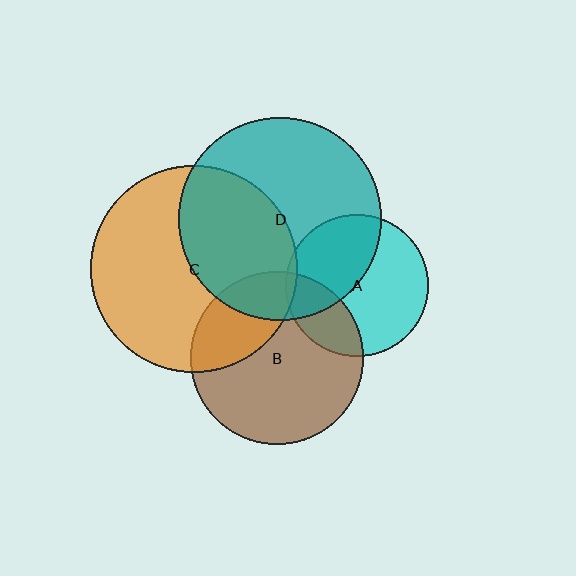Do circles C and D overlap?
Yes.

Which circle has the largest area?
Circle C (orange).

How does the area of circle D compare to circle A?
Approximately 2.0 times.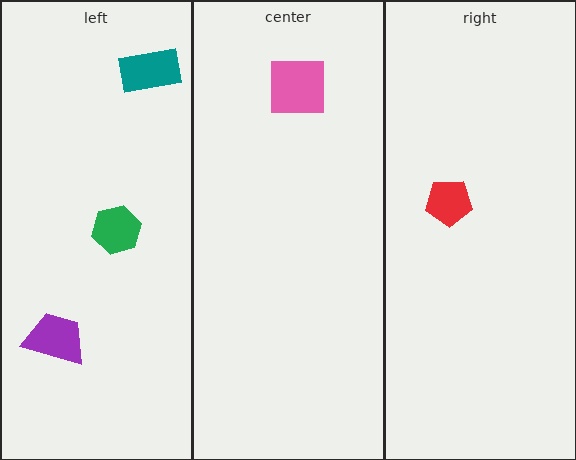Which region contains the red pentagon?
The right region.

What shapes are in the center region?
The pink square.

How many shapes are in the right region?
1.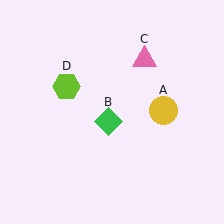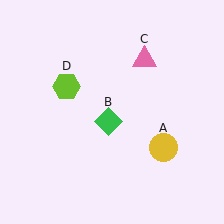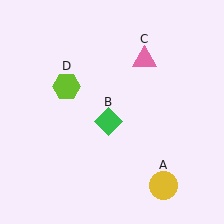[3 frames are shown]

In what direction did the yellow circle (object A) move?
The yellow circle (object A) moved down.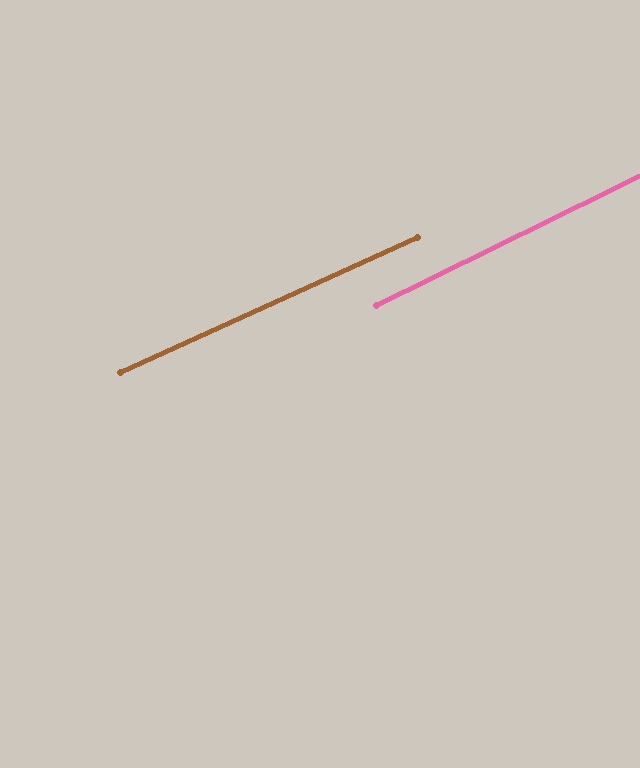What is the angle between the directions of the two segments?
Approximately 2 degrees.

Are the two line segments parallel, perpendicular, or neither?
Parallel — their directions differ by only 1.8°.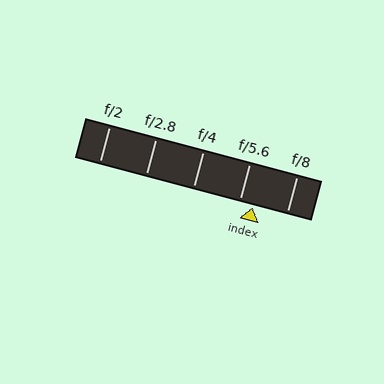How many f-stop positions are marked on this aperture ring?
There are 5 f-stop positions marked.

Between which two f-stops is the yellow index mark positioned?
The index mark is between f/5.6 and f/8.